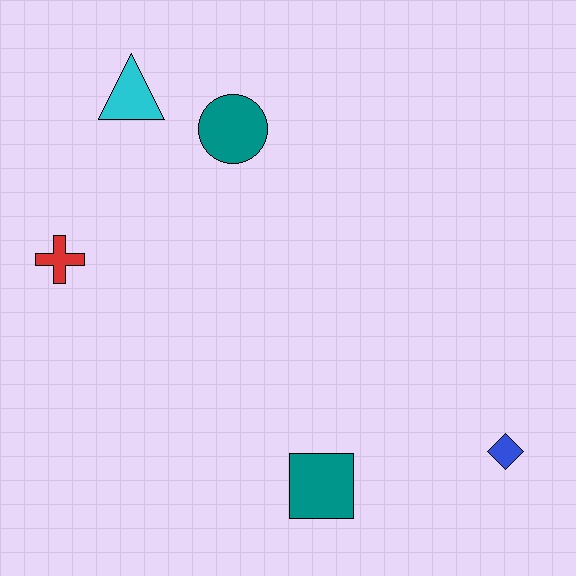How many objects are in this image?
There are 5 objects.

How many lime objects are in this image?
There are no lime objects.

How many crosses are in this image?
There is 1 cross.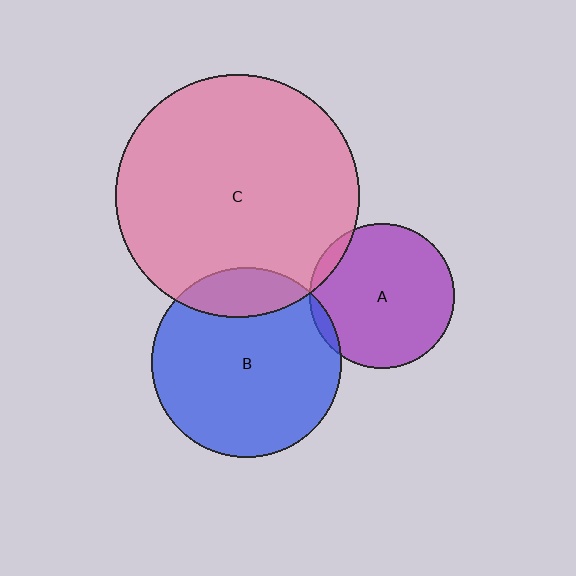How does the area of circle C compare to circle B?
Approximately 1.6 times.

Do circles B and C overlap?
Yes.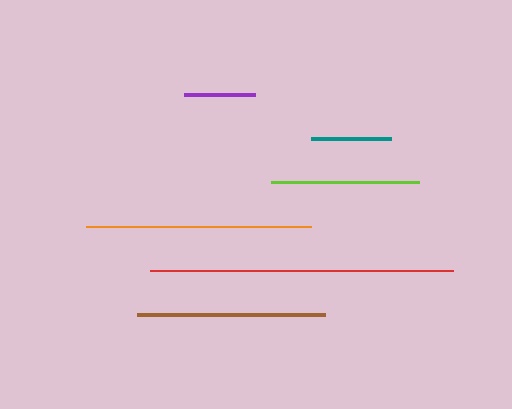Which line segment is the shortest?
The purple line is the shortest at approximately 71 pixels.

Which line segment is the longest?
The red line is the longest at approximately 303 pixels.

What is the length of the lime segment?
The lime segment is approximately 148 pixels long.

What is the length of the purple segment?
The purple segment is approximately 71 pixels long.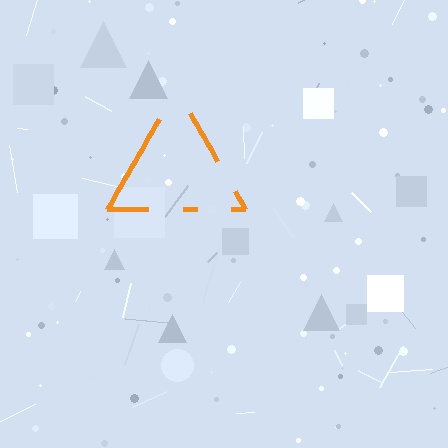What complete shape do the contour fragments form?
The contour fragments form a triangle.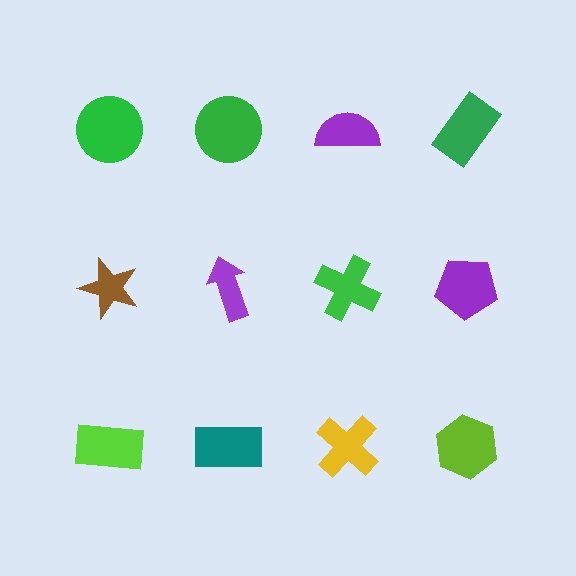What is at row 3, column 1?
A lime rectangle.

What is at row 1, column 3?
A purple semicircle.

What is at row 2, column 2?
A purple arrow.